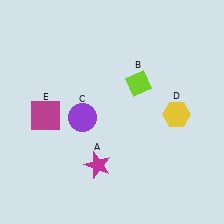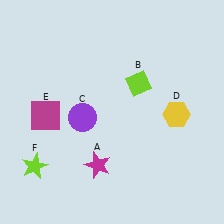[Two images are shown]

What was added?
A lime star (F) was added in Image 2.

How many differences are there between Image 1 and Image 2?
There is 1 difference between the two images.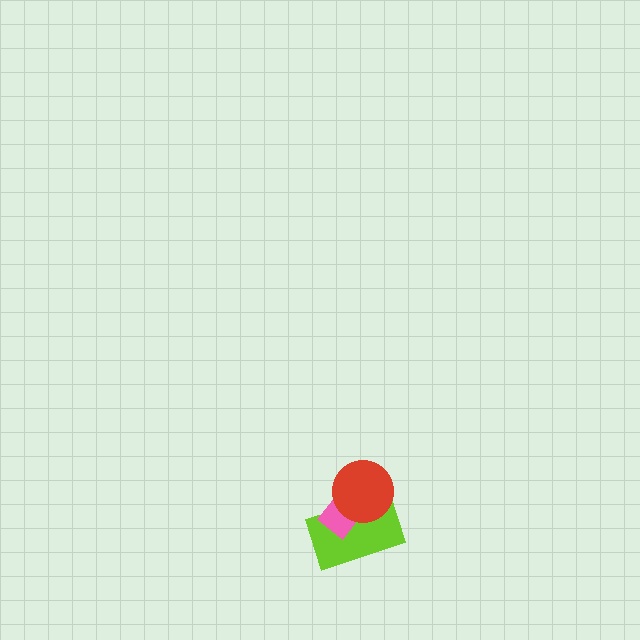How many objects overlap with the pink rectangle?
2 objects overlap with the pink rectangle.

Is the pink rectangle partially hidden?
Yes, it is partially covered by another shape.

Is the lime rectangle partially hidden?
Yes, it is partially covered by another shape.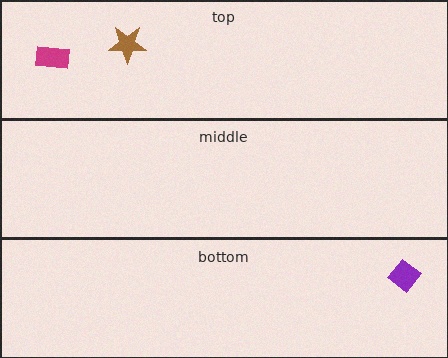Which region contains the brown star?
The top region.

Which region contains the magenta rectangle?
The top region.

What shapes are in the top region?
The brown star, the magenta rectangle.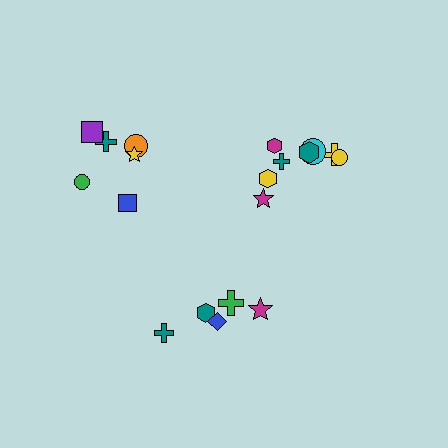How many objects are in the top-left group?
There are 6 objects.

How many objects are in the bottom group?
There are 5 objects.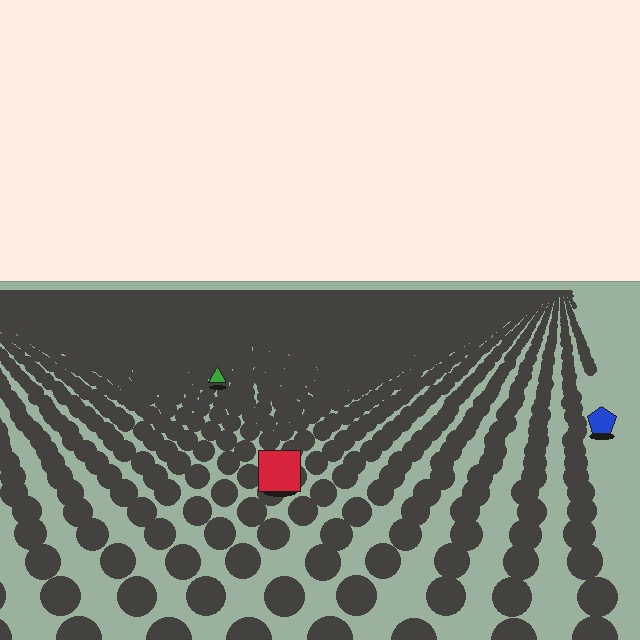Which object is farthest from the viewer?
The green triangle is farthest from the viewer. It appears smaller and the ground texture around it is denser.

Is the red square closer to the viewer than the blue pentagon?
Yes. The red square is closer — you can tell from the texture gradient: the ground texture is coarser near it.